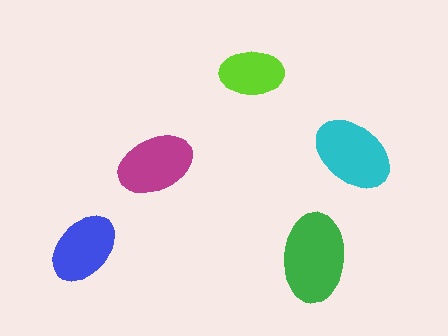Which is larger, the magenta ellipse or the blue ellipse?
The magenta one.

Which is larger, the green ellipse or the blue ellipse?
The green one.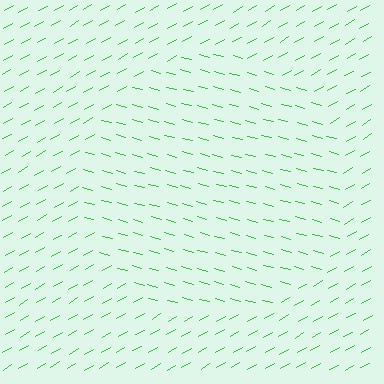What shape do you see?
I see a circle.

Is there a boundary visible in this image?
Yes, there is a texture boundary formed by a change in line orientation.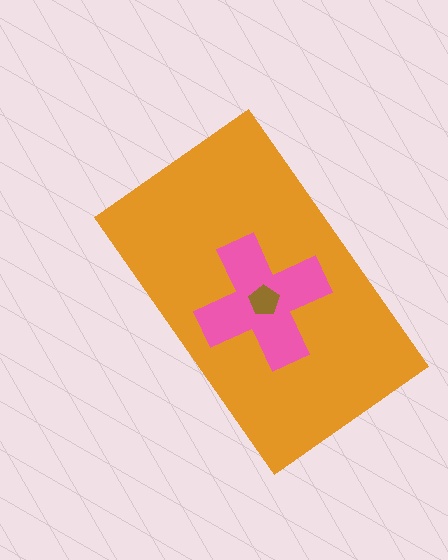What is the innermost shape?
The brown pentagon.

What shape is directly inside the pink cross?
The brown pentagon.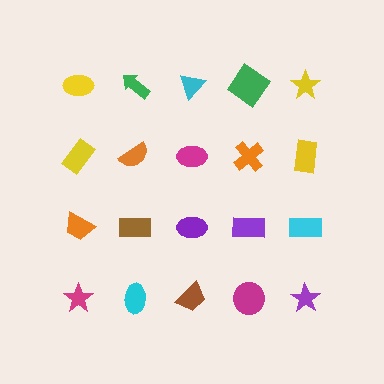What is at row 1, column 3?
A cyan triangle.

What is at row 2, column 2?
An orange semicircle.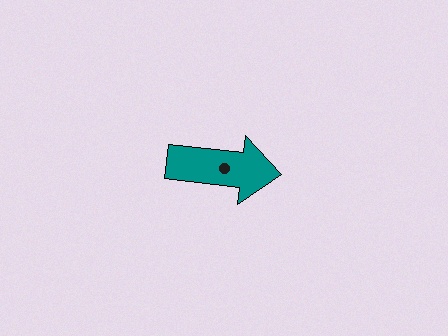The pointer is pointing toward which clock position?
Roughly 3 o'clock.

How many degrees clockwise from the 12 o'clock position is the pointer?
Approximately 97 degrees.